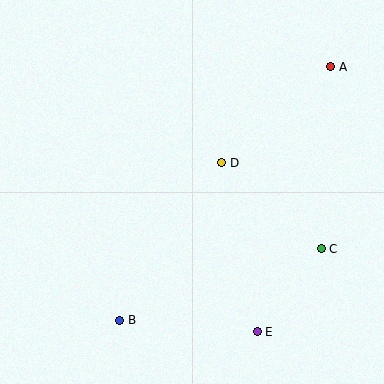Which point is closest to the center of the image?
Point D at (222, 163) is closest to the center.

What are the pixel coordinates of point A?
Point A is at (331, 67).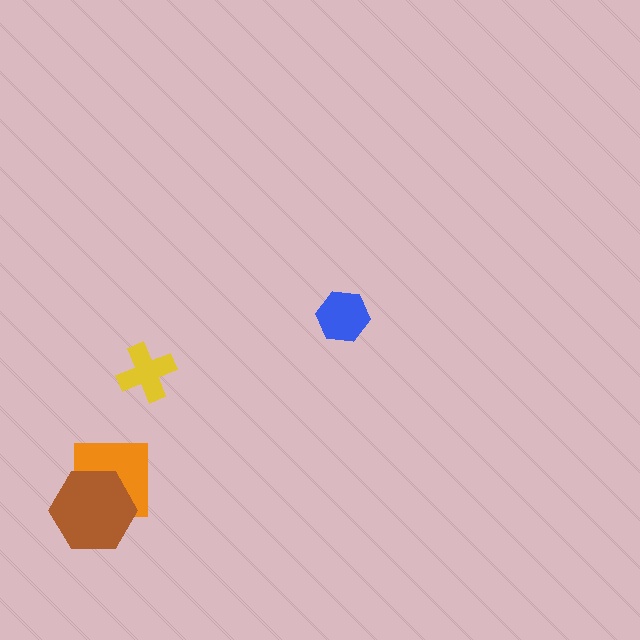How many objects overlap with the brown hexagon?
1 object overlaps with the brown hexagon.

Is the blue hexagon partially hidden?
No, no other shape covers it.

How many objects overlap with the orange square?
1 object overlaps with the orange square.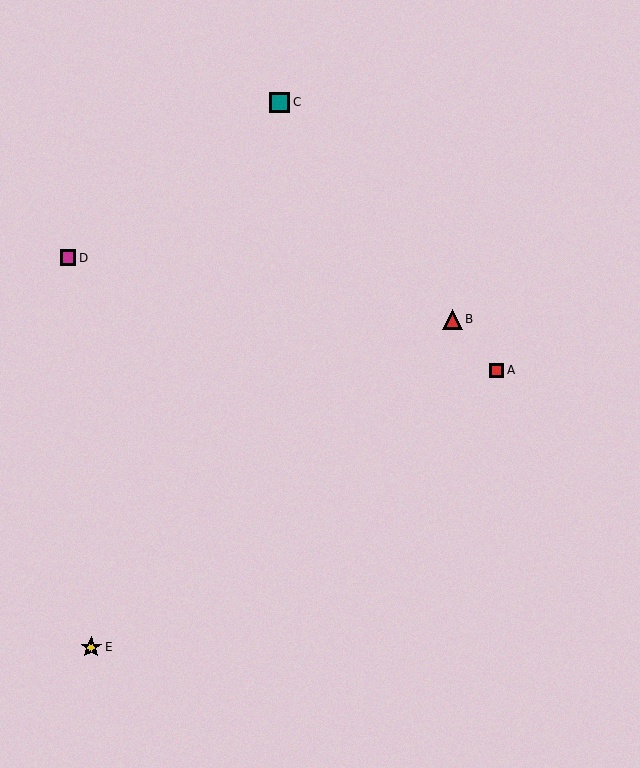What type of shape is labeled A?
Shape A is a red square.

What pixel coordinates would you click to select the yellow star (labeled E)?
Click at (91, 647) to select the yellow star E.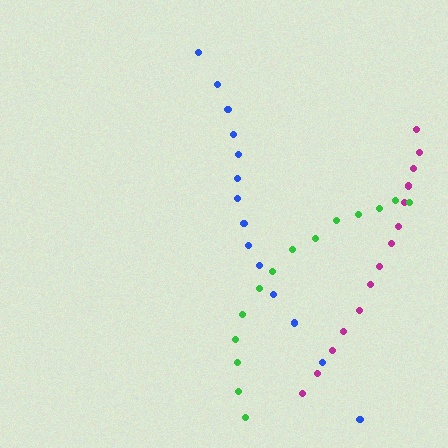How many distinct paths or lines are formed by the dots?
There are 3 distinct paths.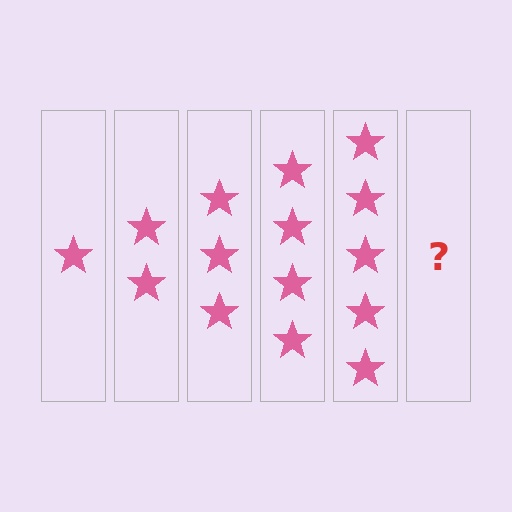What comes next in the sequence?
The next element should be 6 stars.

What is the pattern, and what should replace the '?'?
The pattern is that each step adds one more star. The '?' should be 6 stars.